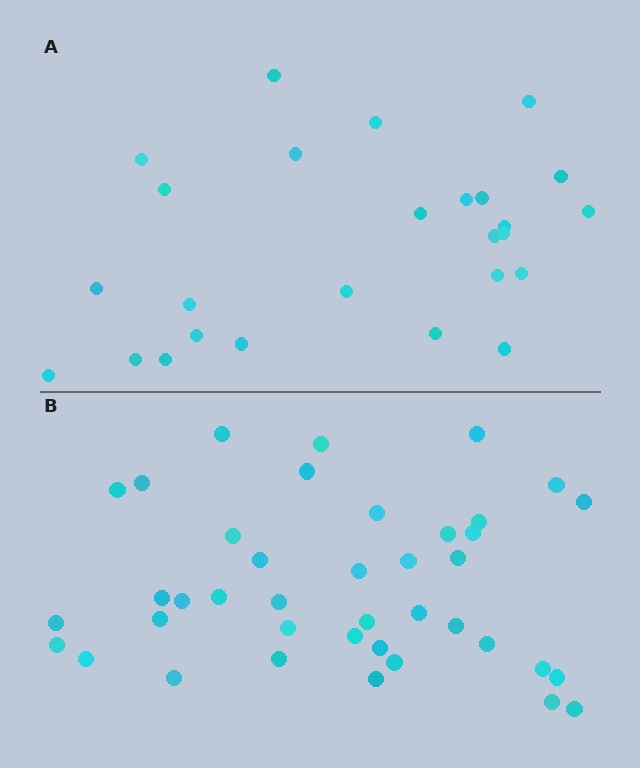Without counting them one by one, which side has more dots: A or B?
Region B (the bottom region) has more dots.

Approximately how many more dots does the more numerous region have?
Region B has approximately 15 more dots than region A.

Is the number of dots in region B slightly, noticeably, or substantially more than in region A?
Region B has substantially more. The ratio is roughly 1.5 to 1.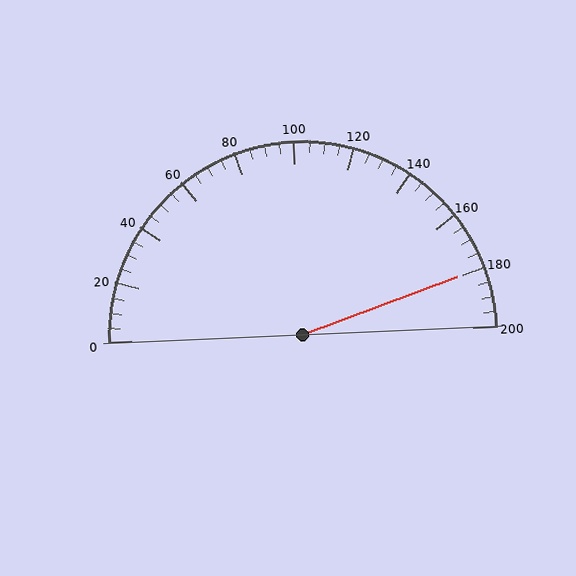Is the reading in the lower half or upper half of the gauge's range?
The reading is in the upper half of the range (0 to 200).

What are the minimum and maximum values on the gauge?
The gauge ranges from 0 to 200.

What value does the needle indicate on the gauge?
The needle indicates approximately 180.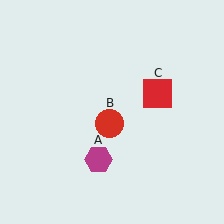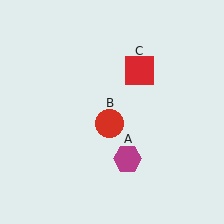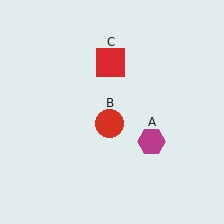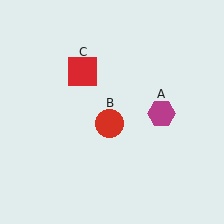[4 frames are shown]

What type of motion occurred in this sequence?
The magenta hexagon (object A), red square (object C) rotated counterclockwise around the center of the scene.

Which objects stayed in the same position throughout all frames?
Red circle (object B) remained stationary.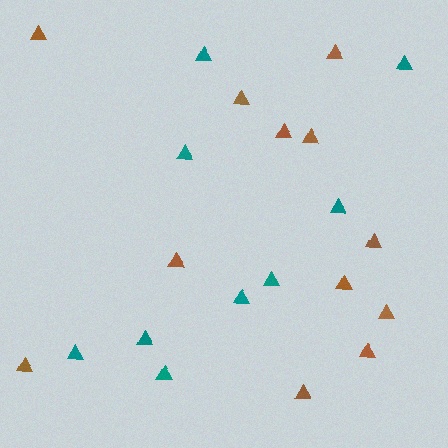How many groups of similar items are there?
There are 2 groups: one group of teal triangles (9) and one group of brown triangles (12).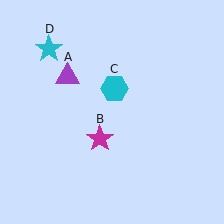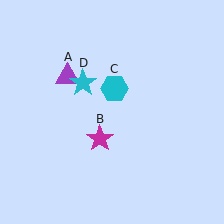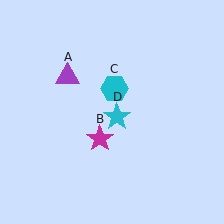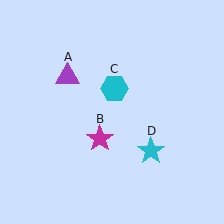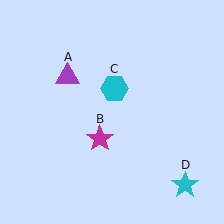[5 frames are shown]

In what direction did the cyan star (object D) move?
The cyan star (object D) moved down and to the right.